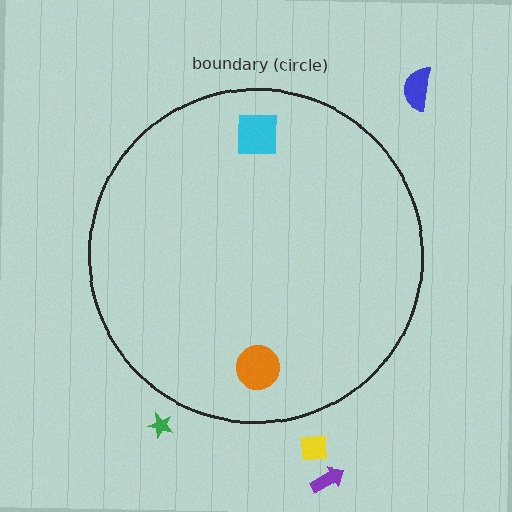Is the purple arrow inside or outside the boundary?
Outside.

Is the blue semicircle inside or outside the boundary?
Outside.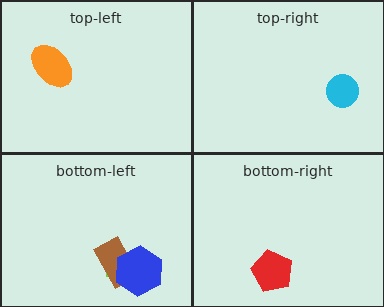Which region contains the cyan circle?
The top-right region.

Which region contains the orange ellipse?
The top-left region.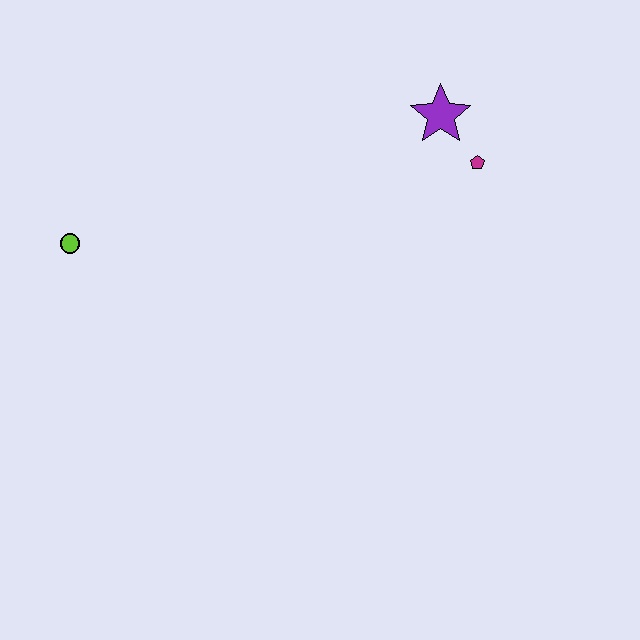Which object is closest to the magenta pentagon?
The purple star is closest to the magenta pentagon.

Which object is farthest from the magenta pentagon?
The lime circle is farthest from the magenta pentagon.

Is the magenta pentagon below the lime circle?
No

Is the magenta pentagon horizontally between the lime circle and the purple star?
No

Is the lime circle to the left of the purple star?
Yes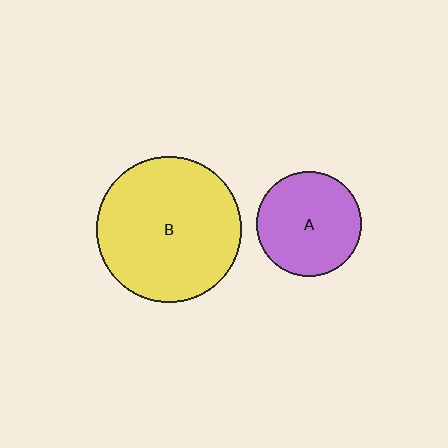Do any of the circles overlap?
No, none of the circles overlap.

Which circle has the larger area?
Circle B (yellow).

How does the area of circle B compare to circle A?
Approximately 1.9 times.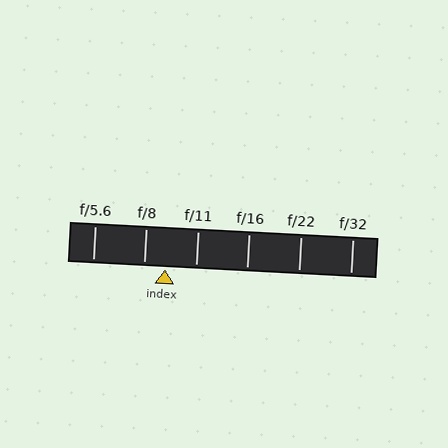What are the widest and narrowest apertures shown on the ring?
The widest aperture shown is f/5.6 and the narrowest is f/32.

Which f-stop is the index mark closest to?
The index mark is closest to f/8.